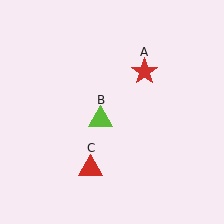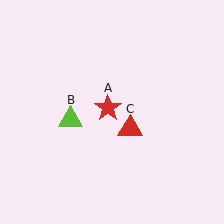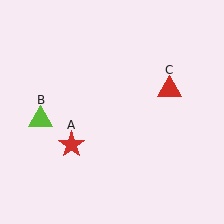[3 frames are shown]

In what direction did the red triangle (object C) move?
The red triangle (object C) moved up and to the right.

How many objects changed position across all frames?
3 objects changed position: red star (object A), lime triangle (object B), red triangle (object C).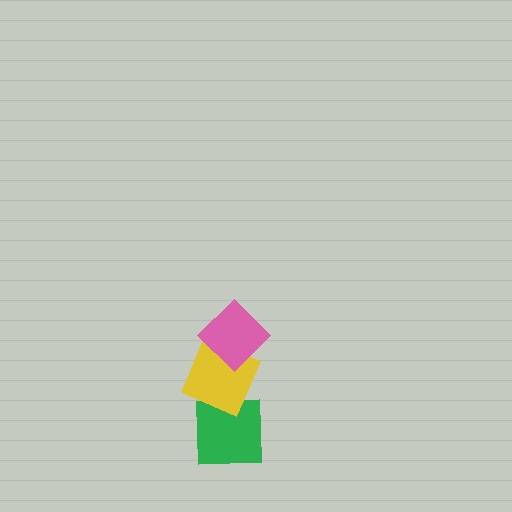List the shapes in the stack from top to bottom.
From top to bottom: the pink diamond, the yellow diamond, the green square.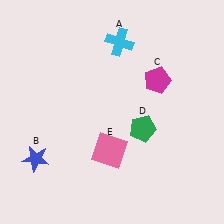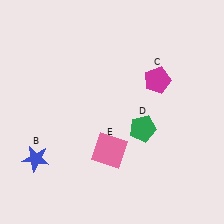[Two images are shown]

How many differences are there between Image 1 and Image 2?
There is 1 difference between the two images.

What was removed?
The cyan cross (A) was removed in Image 2.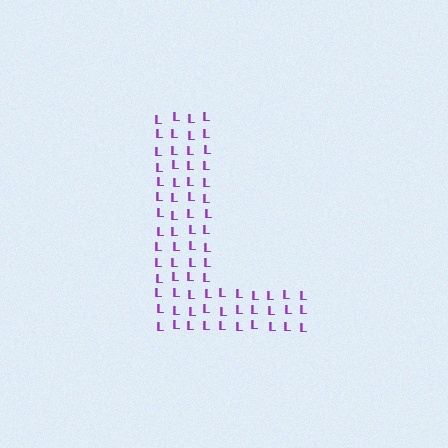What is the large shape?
The large shape is the letter L.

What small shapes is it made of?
It is made of small letter L's.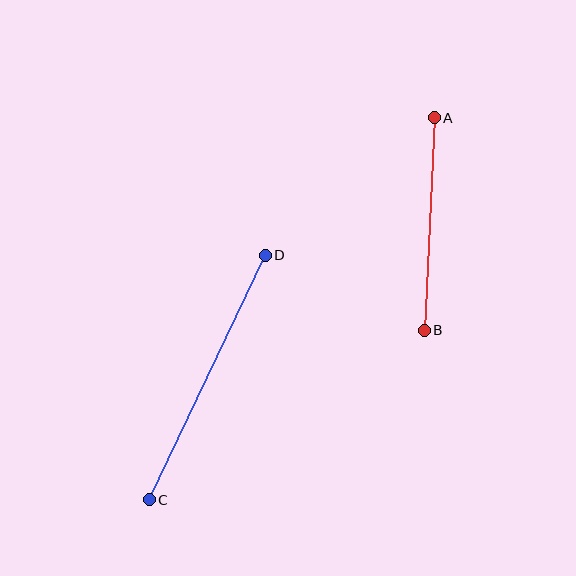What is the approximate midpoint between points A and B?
The midpoint is at approximately (429, 224) pixels.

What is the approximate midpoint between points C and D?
The midpoint is at approximately (207, 377) pixels.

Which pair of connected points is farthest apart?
Points C and D are farthest apart.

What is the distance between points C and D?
The distance is approximately 271 pixels.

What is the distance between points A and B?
The distance is approximately 213 pixels.